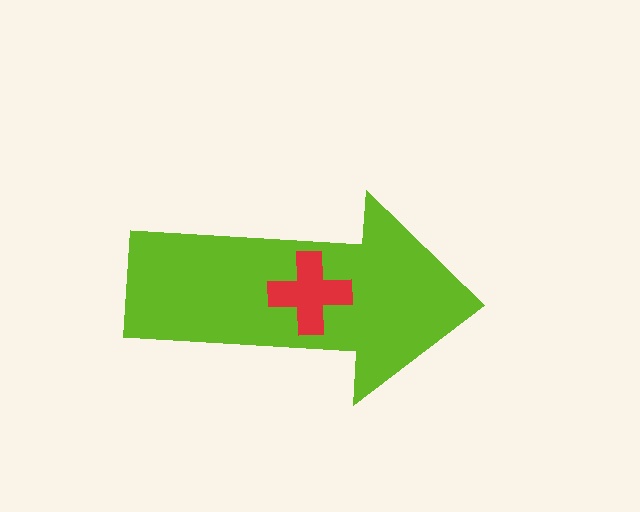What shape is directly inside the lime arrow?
The red cross.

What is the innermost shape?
The red cross.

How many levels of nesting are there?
2.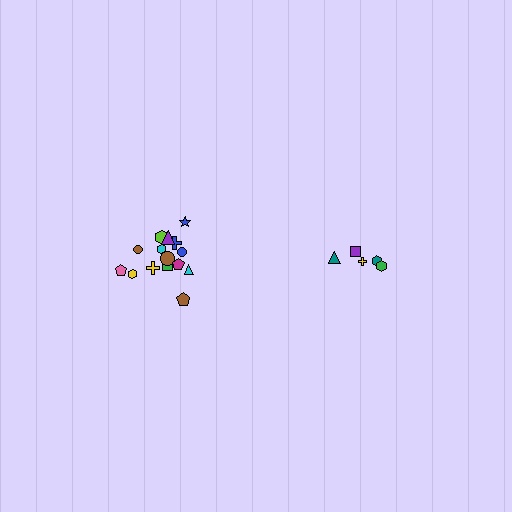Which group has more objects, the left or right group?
The left group.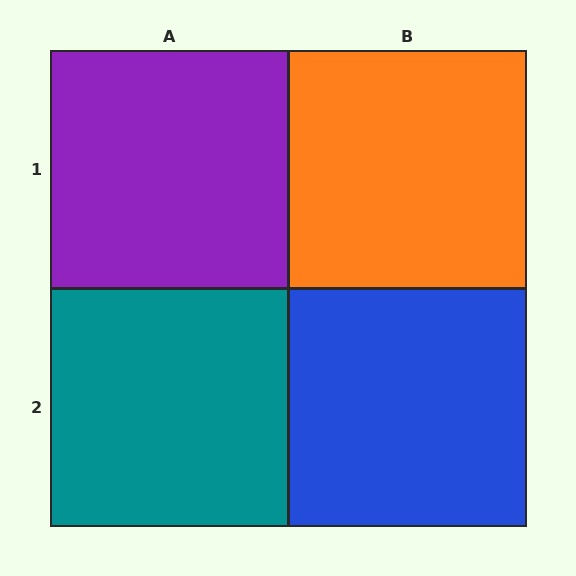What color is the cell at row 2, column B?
Blue.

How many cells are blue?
1 cell is blue.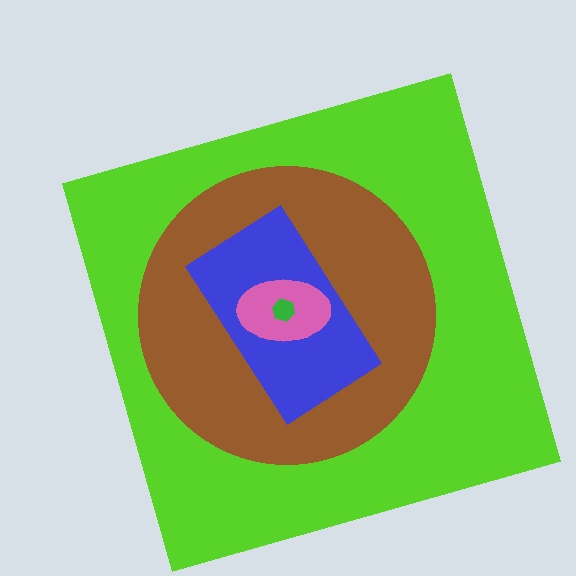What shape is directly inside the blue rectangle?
The pink ellipse.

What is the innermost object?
The green hexagon.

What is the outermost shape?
The lime square.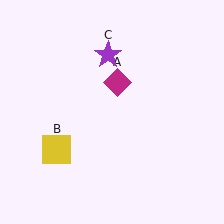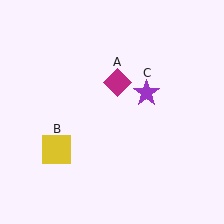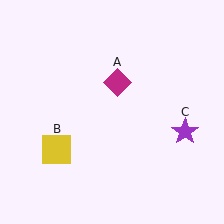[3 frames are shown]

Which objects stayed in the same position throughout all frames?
Magenta diamond (object A) and yellow square (object B) remained stationary.